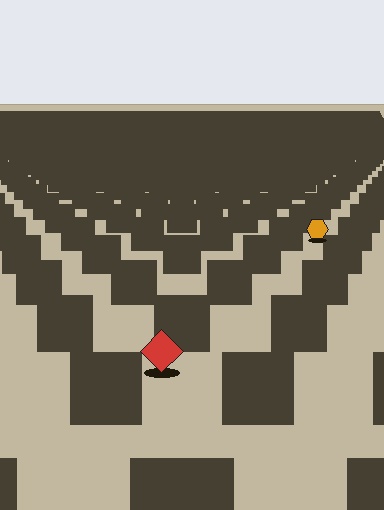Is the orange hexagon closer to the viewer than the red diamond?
No. The red diamond is closer — you can tell from the texture gradient: the ground texture is coarser near it.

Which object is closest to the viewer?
The red diamond is closest. The texture marks near it are larger and more spread out.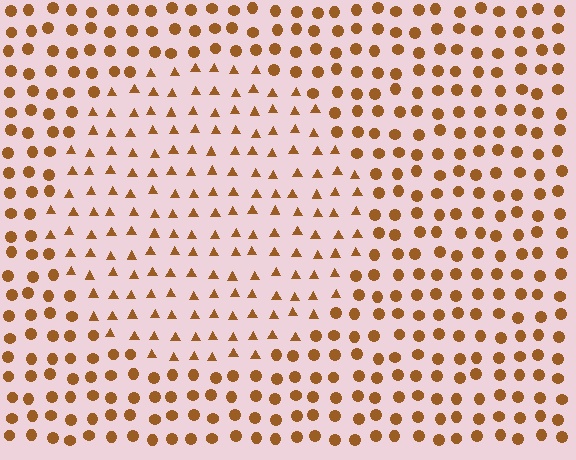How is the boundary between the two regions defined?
The boundary is defined by a change in element shape: triangles inside vs. circles outside. All elements share the same color and spacing.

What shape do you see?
I see a circle.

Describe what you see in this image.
The image is filled with small brown elements arranged in a uniform grid. A circle-shaped region contains triangles, while the surrounding area contains circles. The boundary is defined purely by the change in element shape.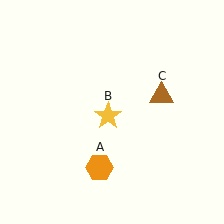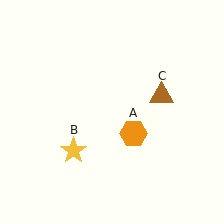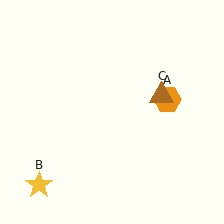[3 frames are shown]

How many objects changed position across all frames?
2 objects changed position: orange hexagon (object A), yellow star (object B).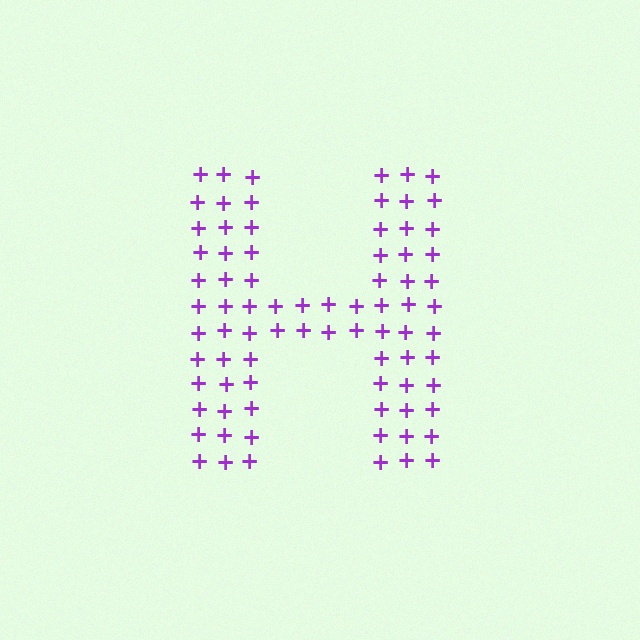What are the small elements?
The small elements are plus signs.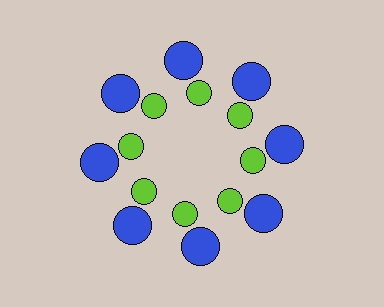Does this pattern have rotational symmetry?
Yes, this pattern has 8-fold rotational symmetry. It looks the same after rotating 45 degrees around the center.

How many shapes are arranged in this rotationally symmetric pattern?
There are 16 shapes, arranged in 8 groups of 2.